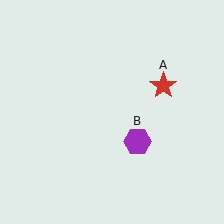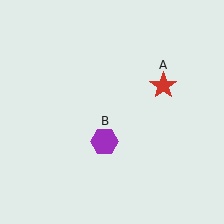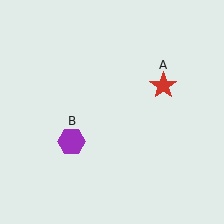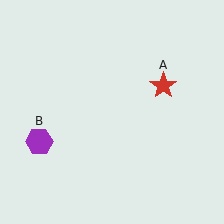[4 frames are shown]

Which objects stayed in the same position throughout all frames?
Red star (object A) remained stationary.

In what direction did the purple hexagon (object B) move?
The purple hexagon (object B) moved left.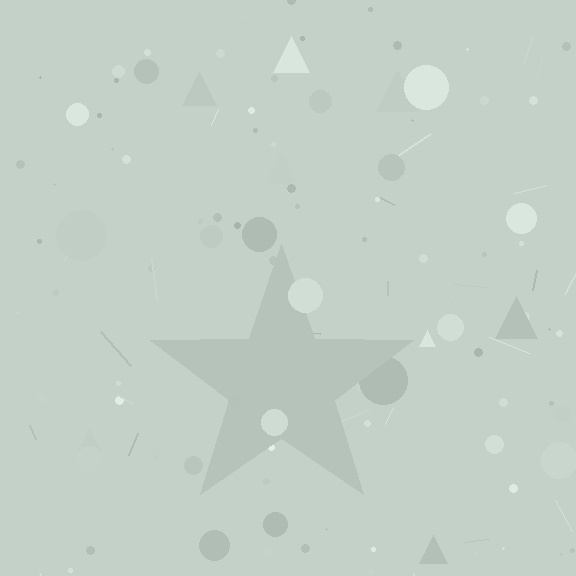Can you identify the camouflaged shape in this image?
The camouflaged shape is a star.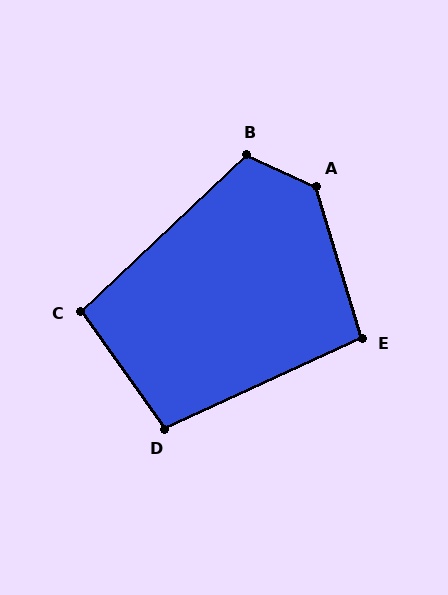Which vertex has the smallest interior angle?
C, at approximately 98 degrees.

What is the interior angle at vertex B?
Approximately 112 degrees (obtuse).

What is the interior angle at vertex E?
Approximately 98 degrees (obtuse).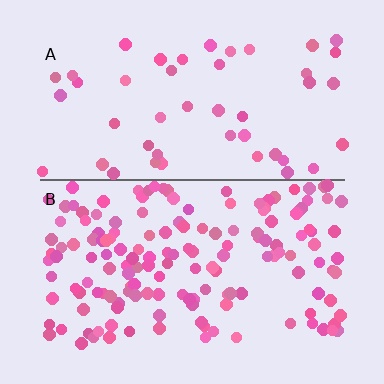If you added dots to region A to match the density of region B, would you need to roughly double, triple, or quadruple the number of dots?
Approximately triple.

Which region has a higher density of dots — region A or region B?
B (the bottom).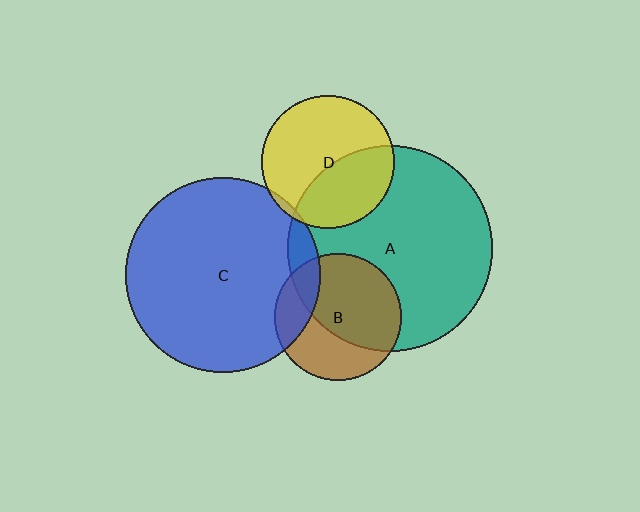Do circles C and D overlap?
Yes.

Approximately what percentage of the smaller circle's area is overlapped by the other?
Approximately 5%.